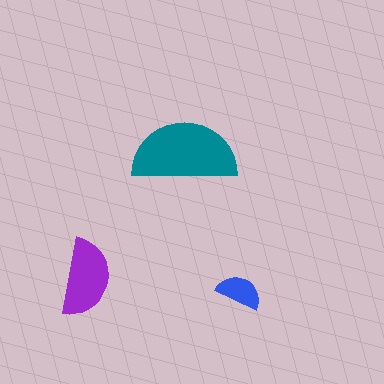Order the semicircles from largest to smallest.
the teal one, the purple one, the blue one.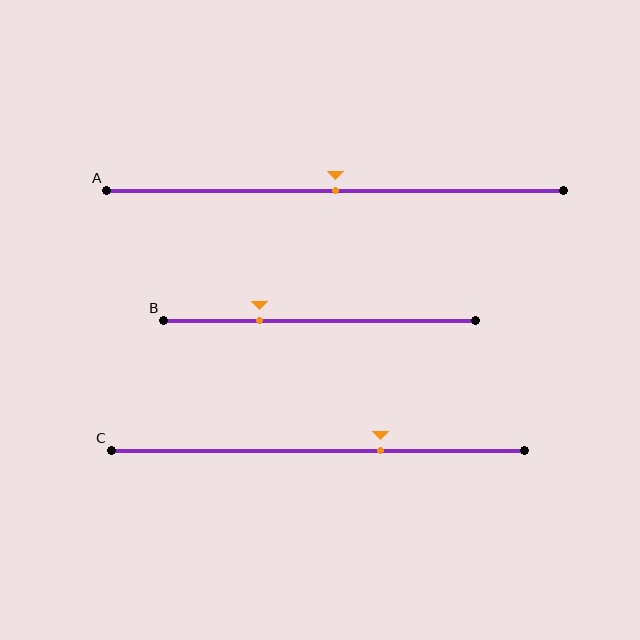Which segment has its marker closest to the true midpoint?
Segment A has its marker closest to the true midpoint.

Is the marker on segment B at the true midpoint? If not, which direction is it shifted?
No, the marker on segment B is shifted to the left by about 19% of the segment length.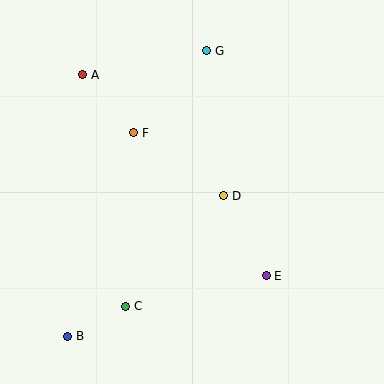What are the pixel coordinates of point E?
Point E is at (266, 276).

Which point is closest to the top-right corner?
Point G is closest to the top-right corner.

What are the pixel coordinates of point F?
Point F is at (134, 133).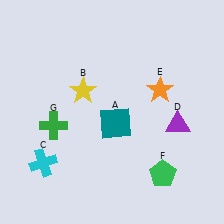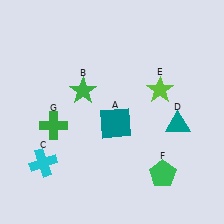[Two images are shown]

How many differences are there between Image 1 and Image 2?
There are 3 differences between the two images.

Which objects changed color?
B changed from yellow to green. D changed from purple to teal. E changed from orange to lime.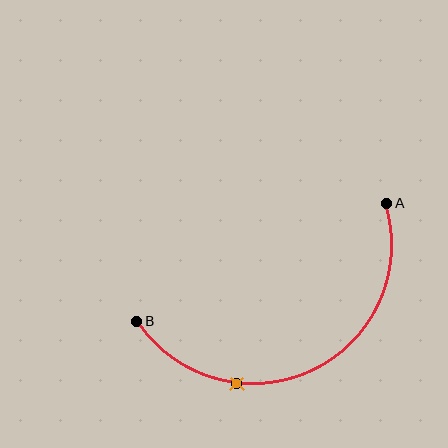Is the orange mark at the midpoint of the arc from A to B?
No. The orange mark lies on the arc but is closer to endpoint B. The arc midpoint would be at the point on the curve equidistant along the arc from both A and B.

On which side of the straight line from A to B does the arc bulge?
The arc bulges below the straight line connecting A and B.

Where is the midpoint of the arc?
The arc midpoint is the point on the curve farthest from the straight line joining A and B. It sits below that line.